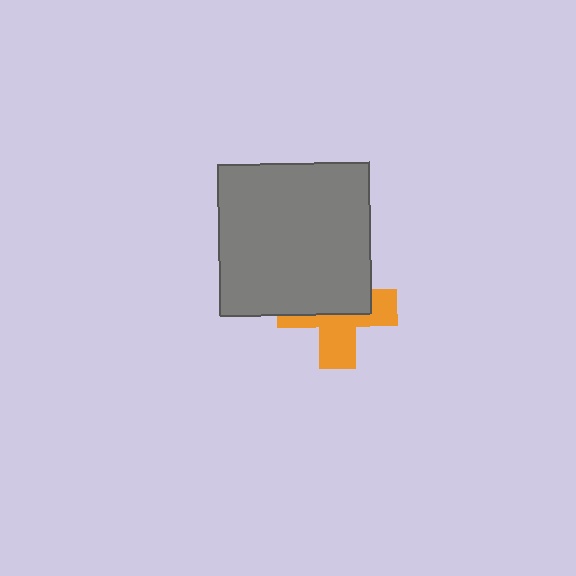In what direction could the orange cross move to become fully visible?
The orange cross could move down. That would shift it out from behind the gray square entirely.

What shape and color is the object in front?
The object in front is a gray square.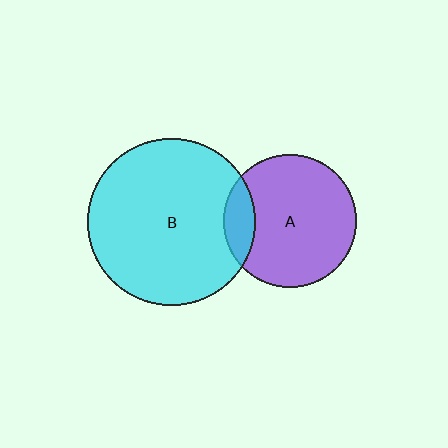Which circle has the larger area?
Circle B (cyan).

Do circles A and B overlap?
Yes.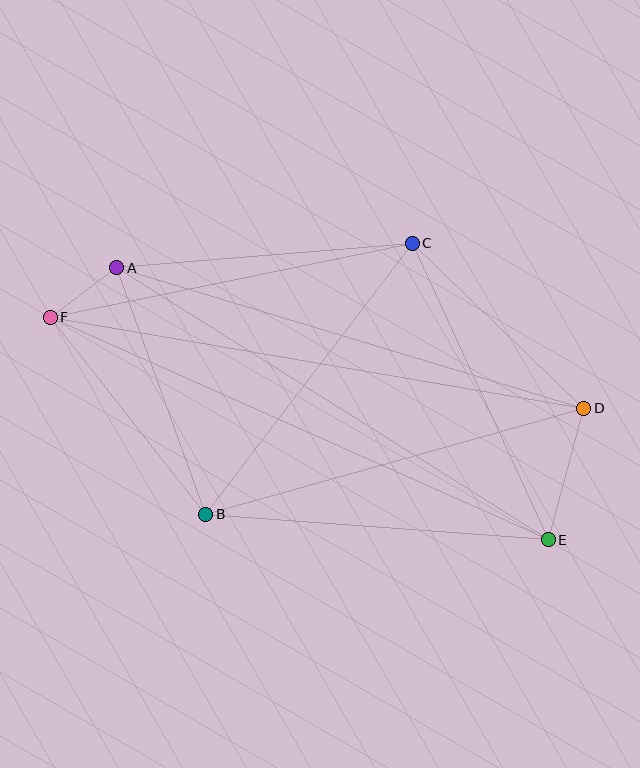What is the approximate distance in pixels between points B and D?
The distance between B and D is approximately 393 pixels.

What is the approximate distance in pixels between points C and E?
The distance between C and E is approximately 326 pixels.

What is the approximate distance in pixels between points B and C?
The distance between B and C is approximately 341 pixels.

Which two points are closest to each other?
Points A and F are closest to each other.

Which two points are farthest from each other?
Points E and F are farthest from each other.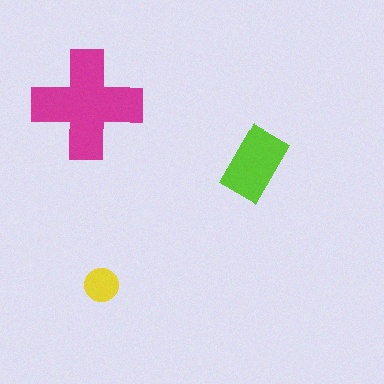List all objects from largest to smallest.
The magenta cross, the lime rectangle, the yellow circle.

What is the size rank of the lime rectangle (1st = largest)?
2nd.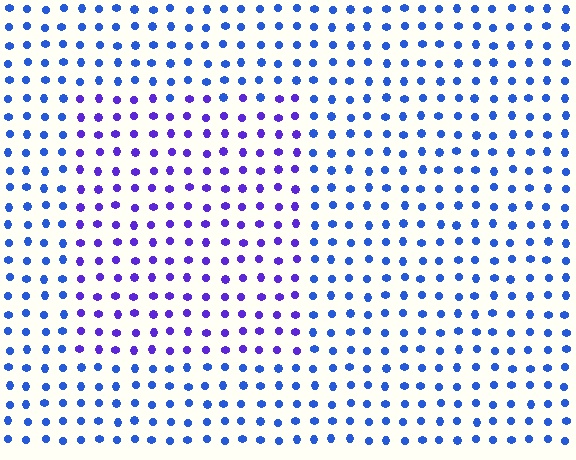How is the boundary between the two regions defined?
The boundary is defined purely by a slight shift in hue (about 36 degrees). Spacing, size, and orientation are identical on both sides.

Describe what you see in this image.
The image is filled with small blue elements in a uniform arrangement. A rectangle-shaped region is visible where the elements are tinted to a slightly different hue, forming a subtle color boundary.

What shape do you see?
I see a rectangle.